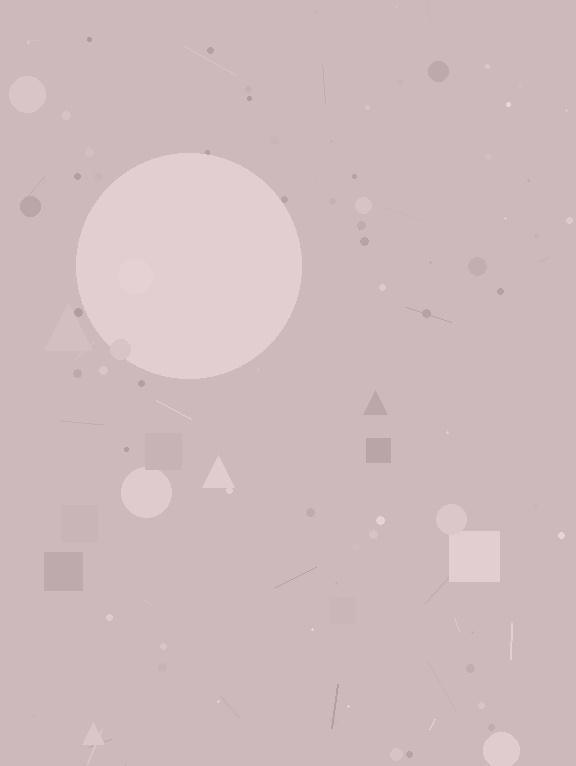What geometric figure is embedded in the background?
A circle is embedded in the background.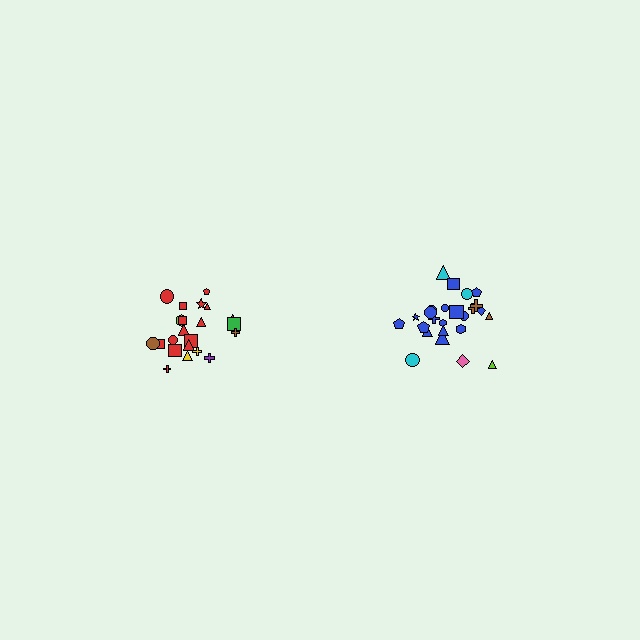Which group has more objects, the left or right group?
The right group.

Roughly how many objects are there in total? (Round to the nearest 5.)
Roughly 45 objects in total.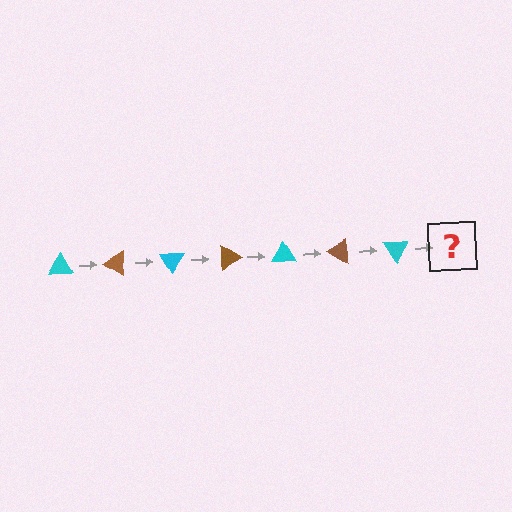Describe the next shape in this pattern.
It should be a brown triangle, rotated 210 degrees from the start.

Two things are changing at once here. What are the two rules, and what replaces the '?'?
The two rules are that it rotates 30 degrees each step and the color cycles through cyan and brown. The '?' should be a brown triangle, rotated 210 degrees from the start.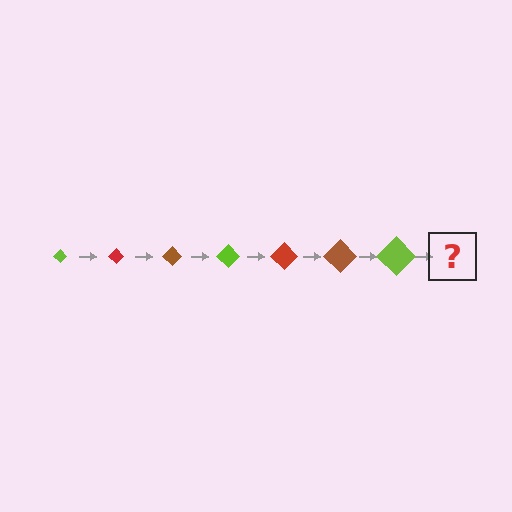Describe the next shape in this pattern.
It should be a red diamond, larger than the previous one.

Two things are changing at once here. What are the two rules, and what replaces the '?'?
The two rules are that the diamond grows larger each step and the color cycles through lime, red, and brown. The '?' should be a red diamond, larger than the previous one.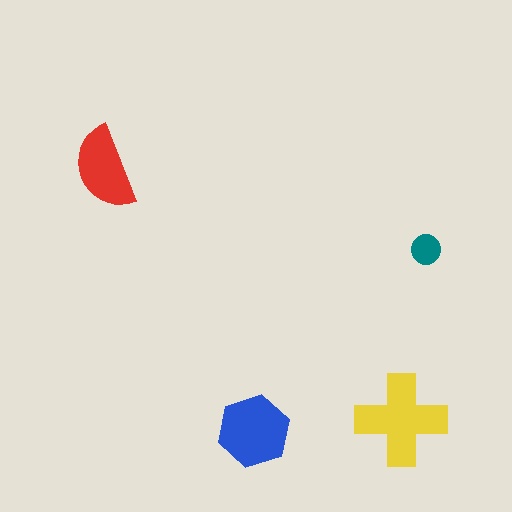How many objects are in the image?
There are 4 objects in the image.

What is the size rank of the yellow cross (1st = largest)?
1st.